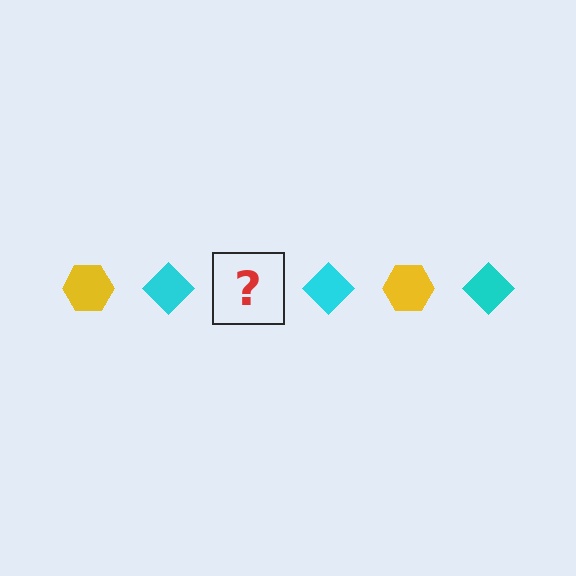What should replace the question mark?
The question mark should be replaced with a yellow hexagon.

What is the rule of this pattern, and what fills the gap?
The rule is that the pattern alternates between yellow hexagon and cyan diamond. The gap should be filled with a yellow hexagon.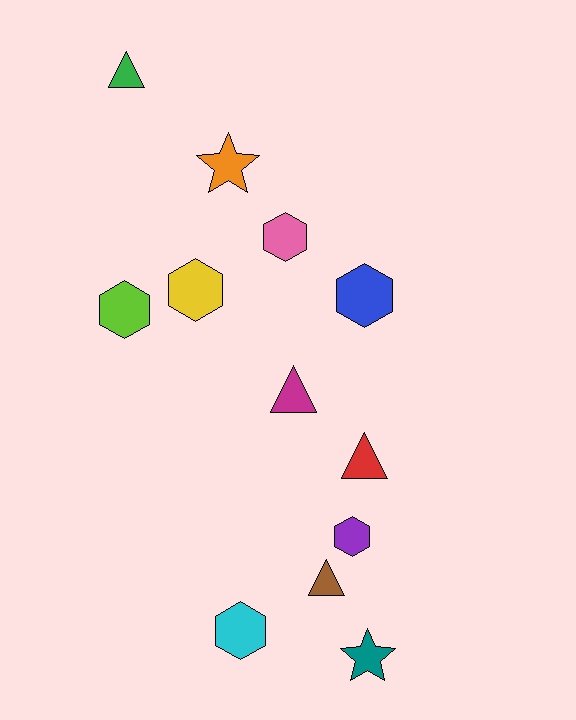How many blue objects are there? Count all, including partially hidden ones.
There is 1 blue object.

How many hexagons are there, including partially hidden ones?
There are 6 hexagons.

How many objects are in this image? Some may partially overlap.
There are 12 objects.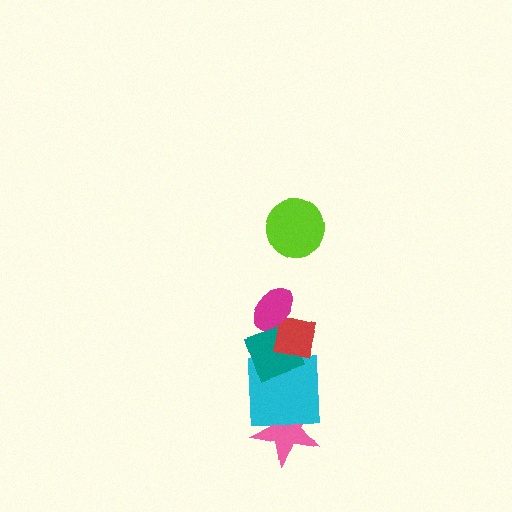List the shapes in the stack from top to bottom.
From top to bottom: the lime circle, the magenta ellipse, the red square, the teal diamond, the cyan square, the pink star.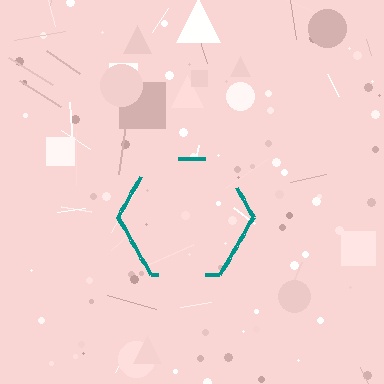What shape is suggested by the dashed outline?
The dashed outline suggests a hexagon.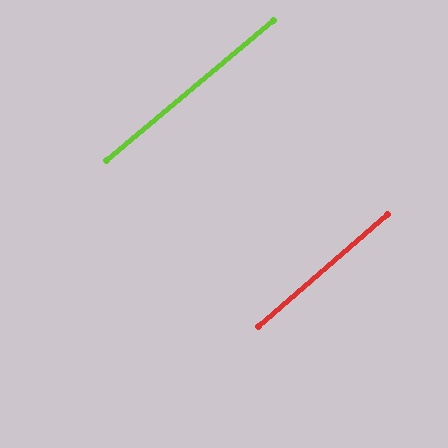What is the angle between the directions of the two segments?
Approximately 1 degree.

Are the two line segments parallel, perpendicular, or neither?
Parallel — their directions differ by only 0.9°.